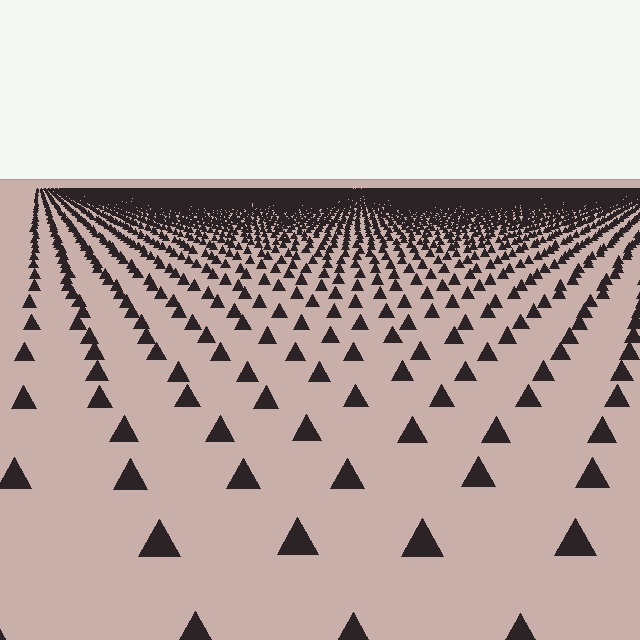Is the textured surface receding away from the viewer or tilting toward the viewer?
The surface is receding away from the viewer. Texture elements get smaller and denser toward the top.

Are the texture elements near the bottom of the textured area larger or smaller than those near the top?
Larger. Near the bottom, elements are closer to the viewer and appear at a bigger on-screen size.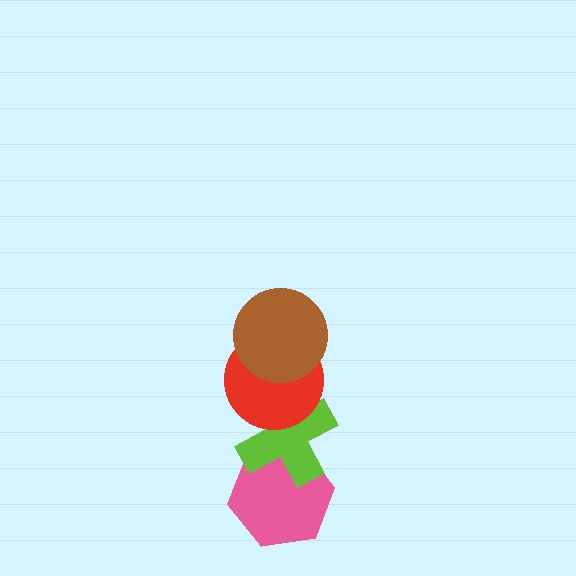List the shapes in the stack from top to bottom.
From top to bottom: the brown circle, the red circle, the lime cross, the pink hexagon.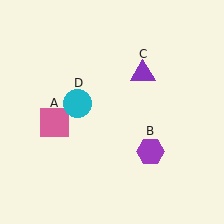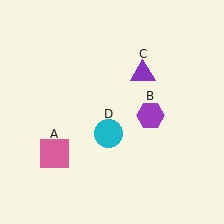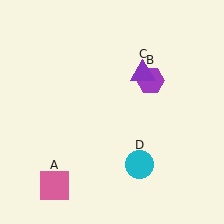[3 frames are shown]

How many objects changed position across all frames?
3 objects changed position: pink square (object A), purple hexagon (object B), cyan circle (object D).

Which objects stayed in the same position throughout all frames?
Purple triangle (object C) remained stationary.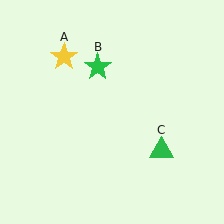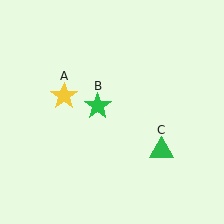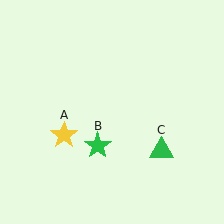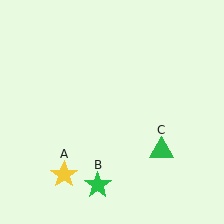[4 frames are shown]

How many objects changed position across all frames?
2 objects changed position: yellow star (object A), green star (object B).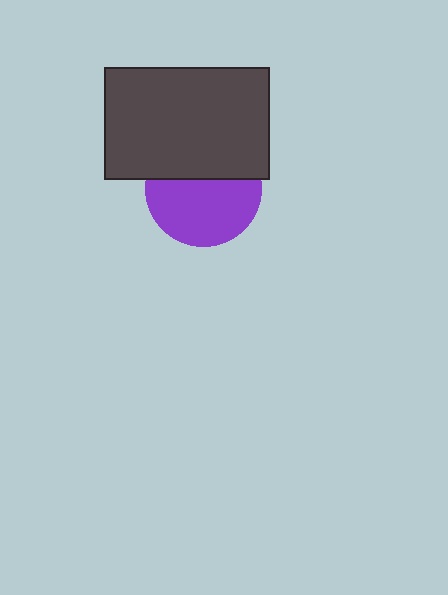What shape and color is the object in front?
The object in front is a dark gray rectangle.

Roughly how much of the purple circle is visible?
About half of it is visible (roughly 60%).